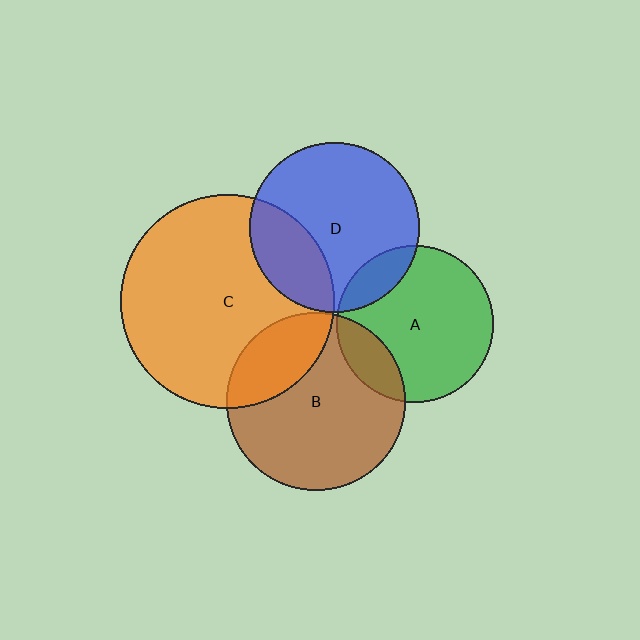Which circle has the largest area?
Circle C (orange).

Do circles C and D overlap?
Yes.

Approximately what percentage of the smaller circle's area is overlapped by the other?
Approximately 25%.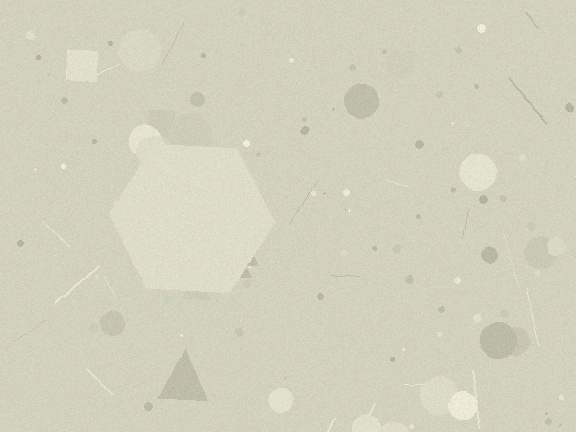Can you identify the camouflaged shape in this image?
The camouflaged shape is a hexagon.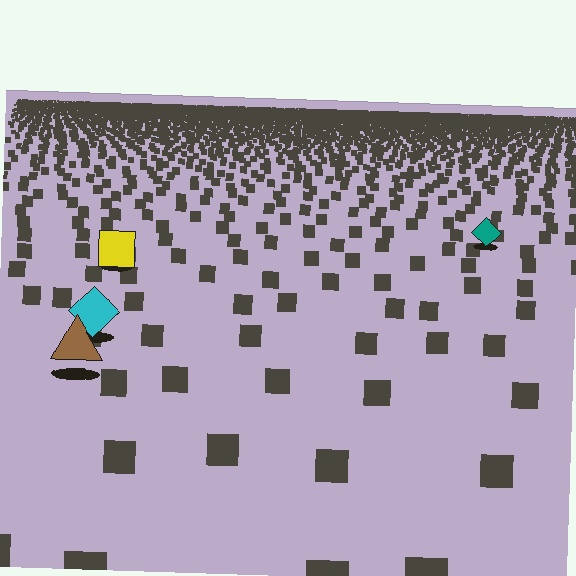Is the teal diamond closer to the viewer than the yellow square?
No. The yellow square is closer — you can tell from the texture gradient: the ground texture is coarser near it.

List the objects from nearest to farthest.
From nearest to farthest: the brown triangle, the cyan diamond, the yellow square, the teal diamond.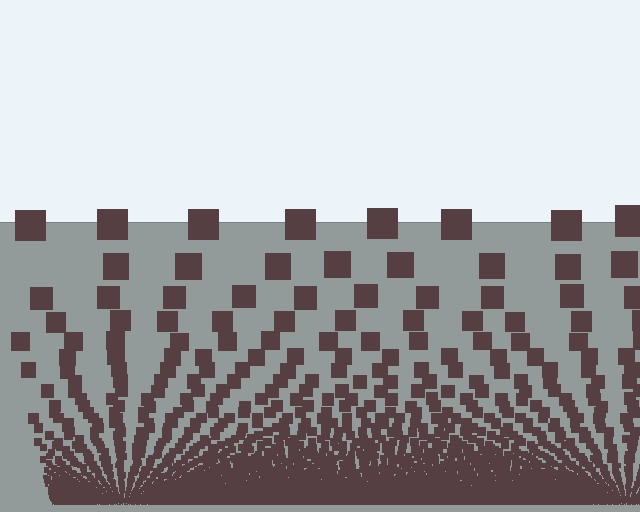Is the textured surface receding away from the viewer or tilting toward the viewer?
The surface appears to tilt toward the viewer. Texture elements get larger and sparser toward the top.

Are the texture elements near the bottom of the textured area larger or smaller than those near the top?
Smaller. The gradient is inverted — elements near the bottom are smaller and denser.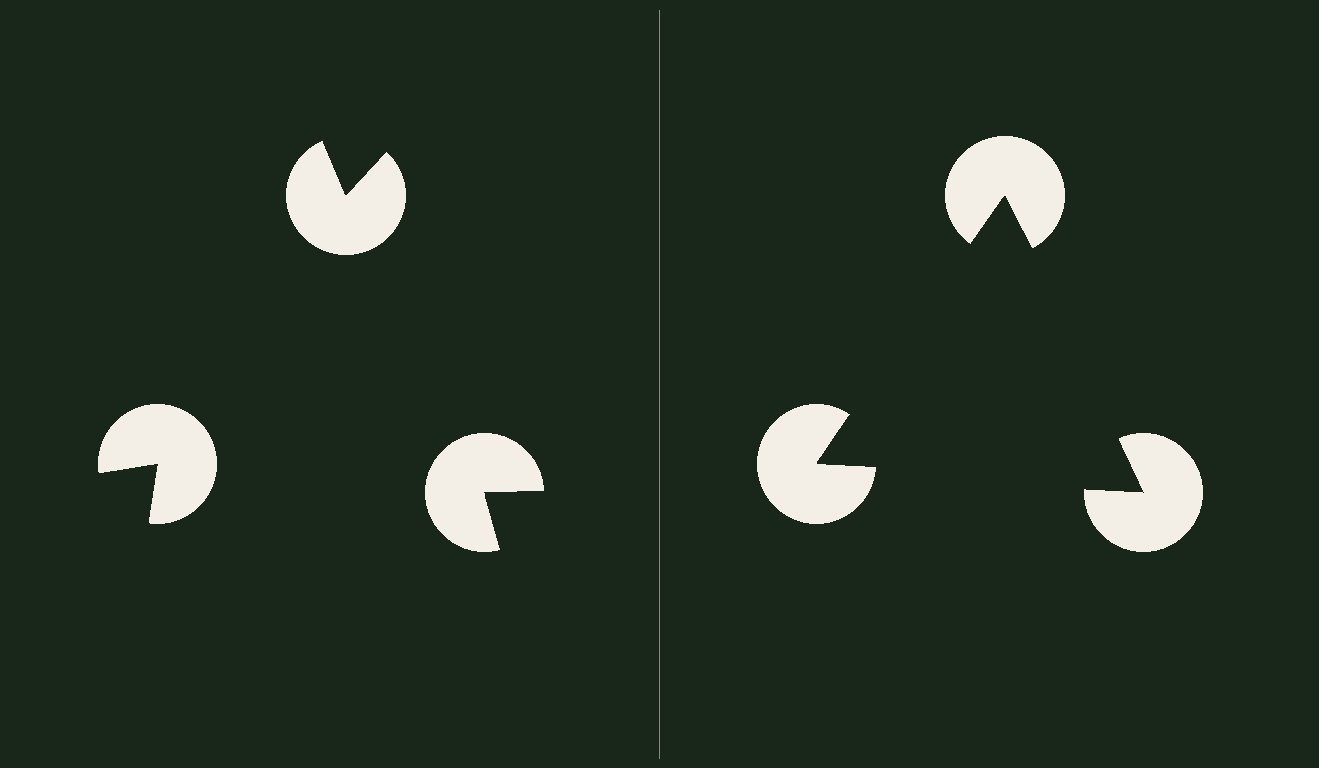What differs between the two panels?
The pac-man discs are positioned identically on both sides; only the wedge orientations differ. On the right they align to a triangle; on the left they are misaligned.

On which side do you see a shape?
An illusory triangle appears on the right side. On the left side the wedge cuts are rotated, so no coherent shape forms.